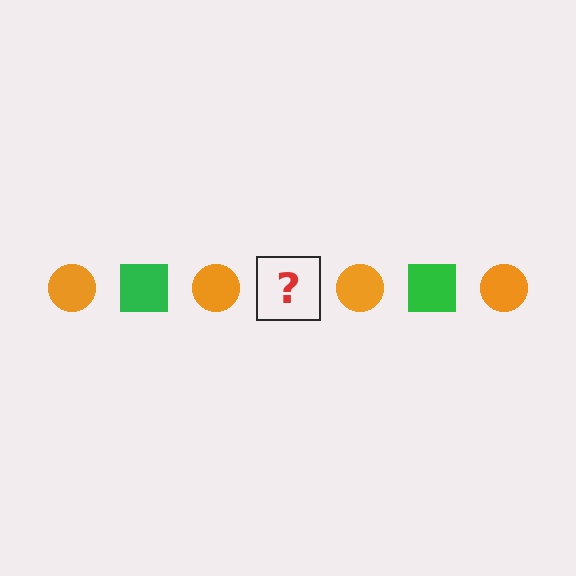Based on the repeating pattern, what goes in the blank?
The blank should be a green square.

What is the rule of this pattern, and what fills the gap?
The rule is that the pattern alternates between orange circle and green square. The gap should be filled with a green square.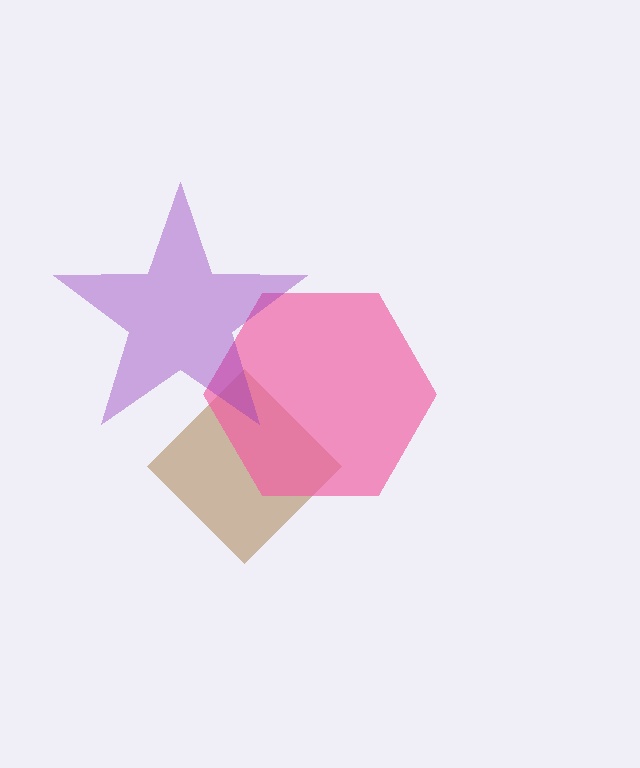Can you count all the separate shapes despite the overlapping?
Yes, there are 3 separate shapes.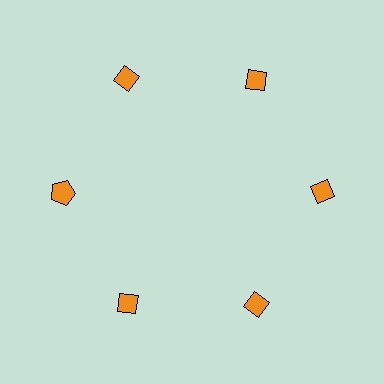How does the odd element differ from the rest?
It has a different shape: pentagon instead of diamond.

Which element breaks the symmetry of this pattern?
The orange pentagon at roughly the 9 o'clock position breaks the symmetry. All other shapes are orange diamonds.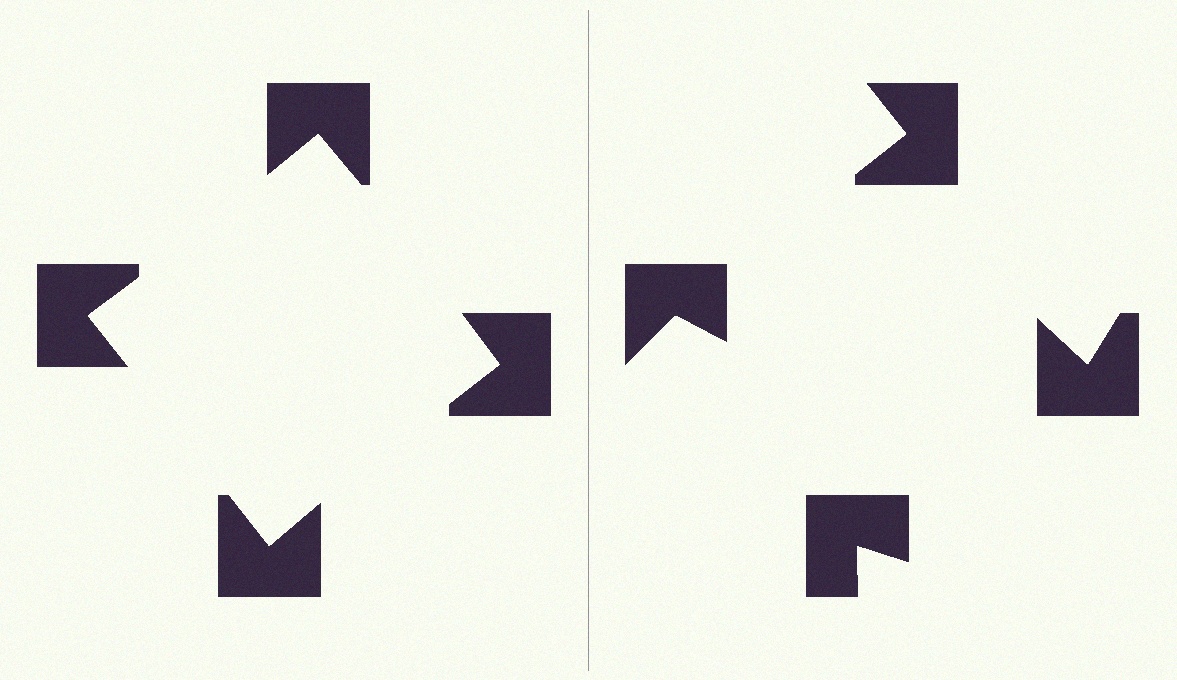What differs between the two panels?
The notched squares are positioned identically on both sides; only the wedge orientations differ. On the left they align to a square; on the right they are misaligned.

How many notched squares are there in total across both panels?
8 — 4 on each side.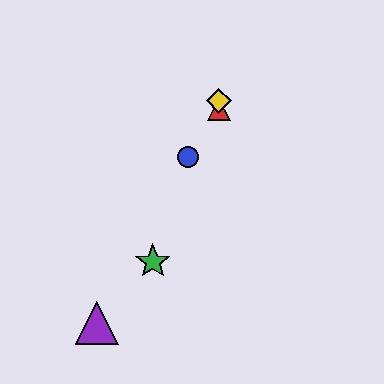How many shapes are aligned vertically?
2 shapes (the red triangle, the yellow diamond) are aligned vertically.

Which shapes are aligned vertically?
The red triangle, the yellow diamond are aligned vertically.